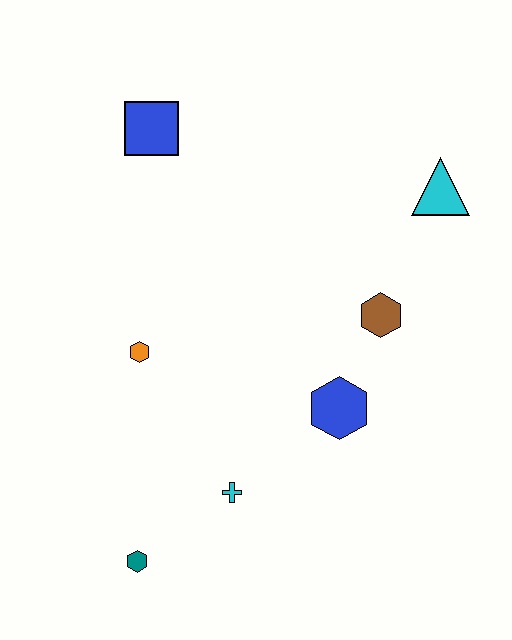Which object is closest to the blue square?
The orange hexagon is closest to the blue square.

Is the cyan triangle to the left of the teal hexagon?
No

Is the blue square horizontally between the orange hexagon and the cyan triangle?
Yes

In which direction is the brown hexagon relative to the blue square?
The brown hexagon is to the right of the blue square.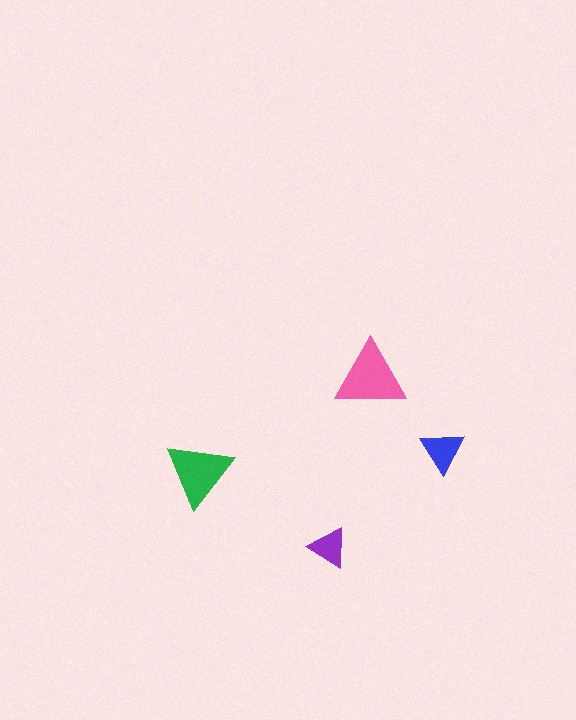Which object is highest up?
The pink triangle is topmost.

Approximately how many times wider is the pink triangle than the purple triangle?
About 2 times wider.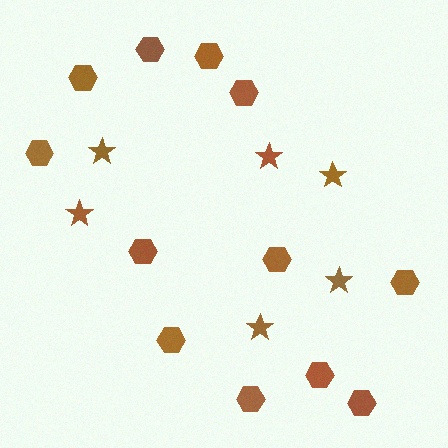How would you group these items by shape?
There are 2 groups: one group of hexagons (12) and one group of stars (6).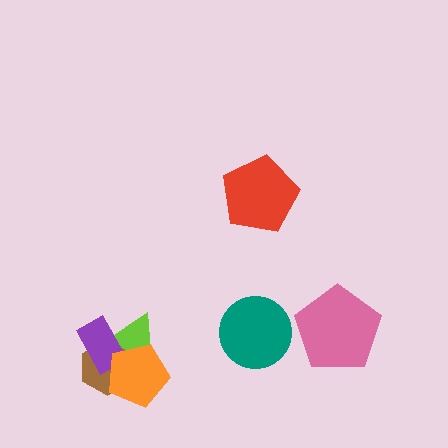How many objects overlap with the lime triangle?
3 objects overlap with the lime triangle.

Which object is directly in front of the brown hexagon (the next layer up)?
The purple rectangle is directly in front of the brown hexagon.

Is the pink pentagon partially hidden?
No, no other shape covers it.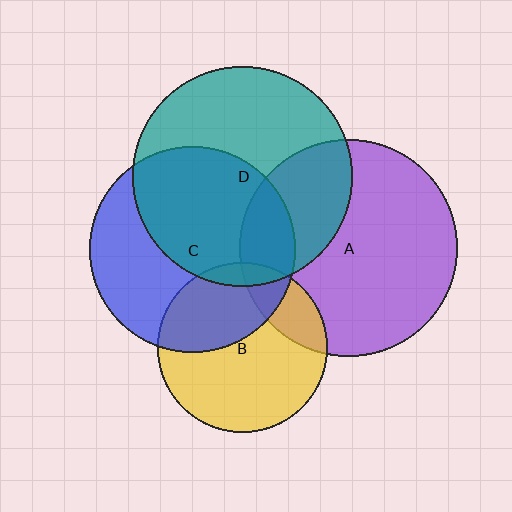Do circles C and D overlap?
Yes.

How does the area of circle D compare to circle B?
Approximately 1.7 times.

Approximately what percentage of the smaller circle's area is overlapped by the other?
Approximately 50%.